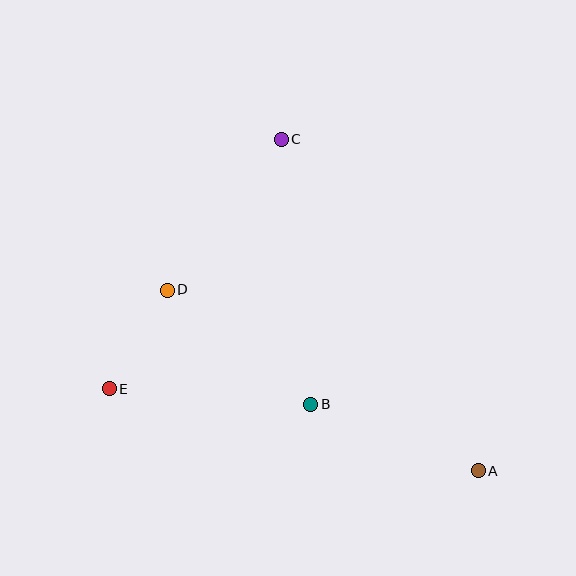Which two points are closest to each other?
Points D and E are closest to each other.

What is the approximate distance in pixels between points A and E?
The distance between A and E is approximately 377 pixels.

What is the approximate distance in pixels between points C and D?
The distance between C and D is approximately 189 pixels.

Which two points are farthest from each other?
Points A and C are farthest from each other.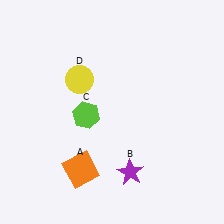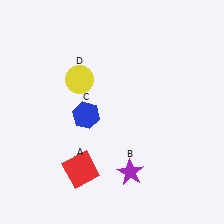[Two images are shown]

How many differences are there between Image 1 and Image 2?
There are 2 differences between the two images.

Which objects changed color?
A changed from orange to red. C changed from lime to blue.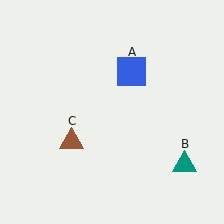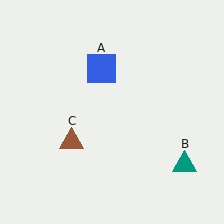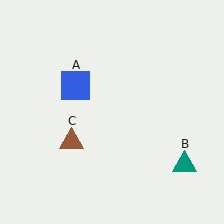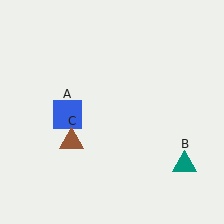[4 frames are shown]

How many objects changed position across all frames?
1 object changed position: blue square (object A).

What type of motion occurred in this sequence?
The blue square (object A) rotated counterclockwise around the center of the scene.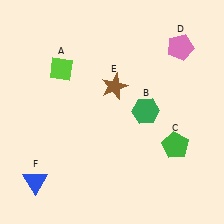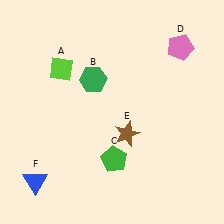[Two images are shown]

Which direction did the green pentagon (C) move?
The green pentagon (C) moved left.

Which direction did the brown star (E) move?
The brown star (E) moved down.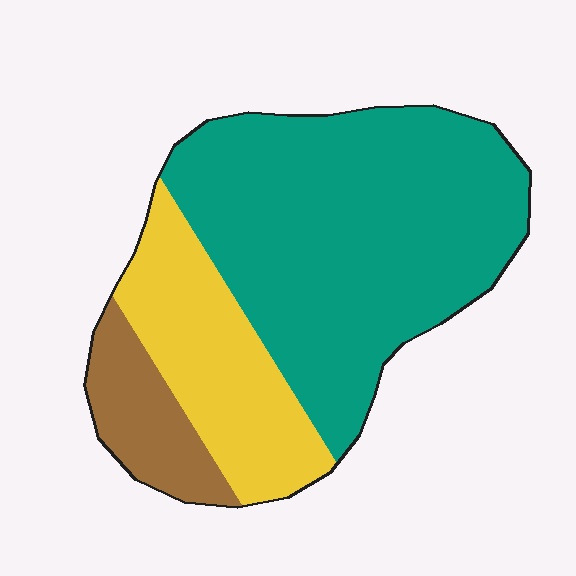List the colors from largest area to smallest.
From largest to smallest: teal, yellow, brown.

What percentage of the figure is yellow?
Yellow takes up about one quarter (1/4) of the figure.